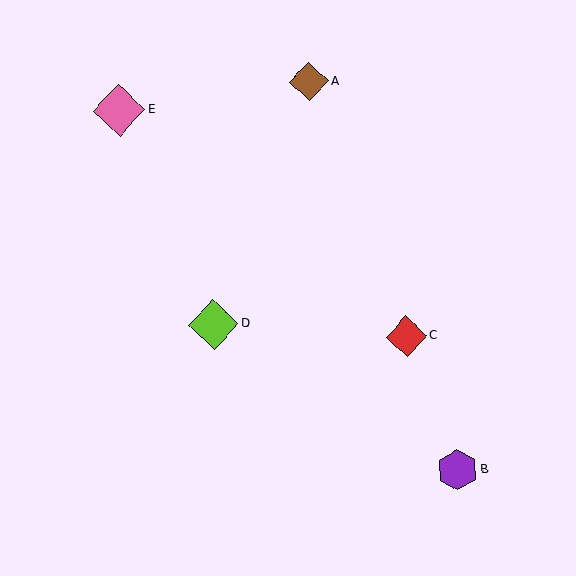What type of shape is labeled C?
Shape C is a red diamond.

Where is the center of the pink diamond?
The center of the pink diamond is at (119, 110).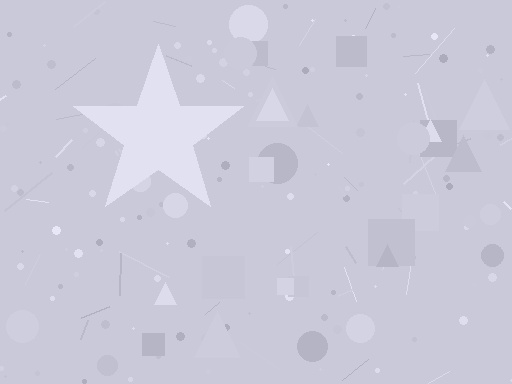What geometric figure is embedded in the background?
A star is embedded in the background.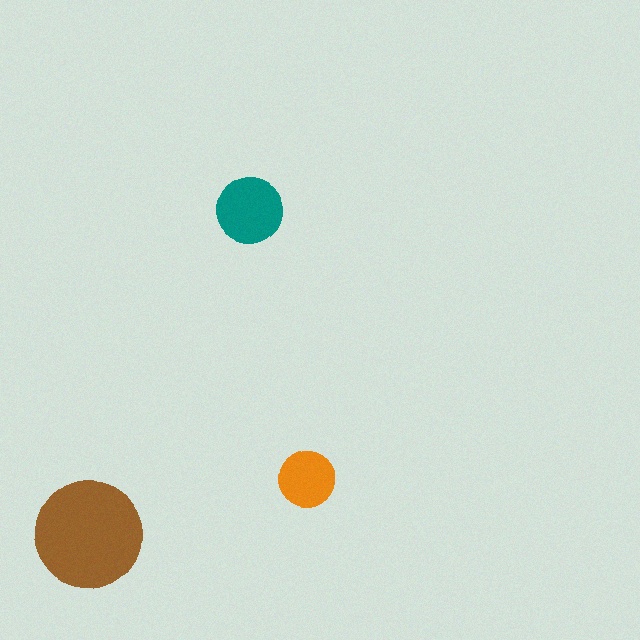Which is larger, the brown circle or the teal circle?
The brown one.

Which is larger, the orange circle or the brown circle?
The brown one.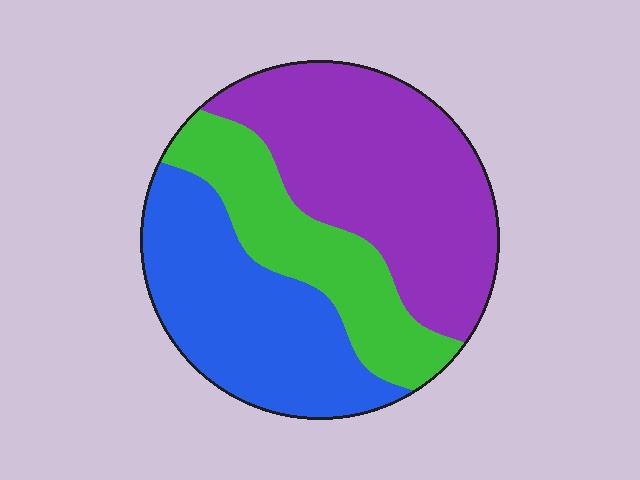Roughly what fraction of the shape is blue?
Blue covers 33% of the shape.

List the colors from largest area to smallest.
From largest to smallest: purple, blue, green.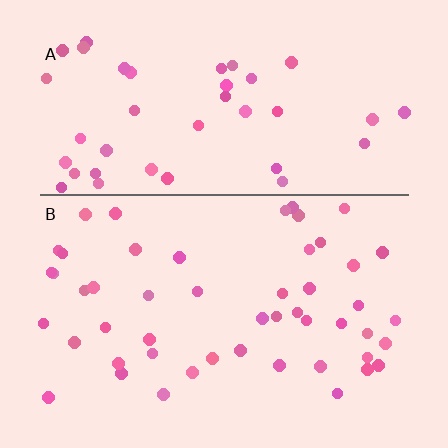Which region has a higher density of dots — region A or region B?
B (the bottom).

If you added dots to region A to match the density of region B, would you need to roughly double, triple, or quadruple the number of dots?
Approximately double.